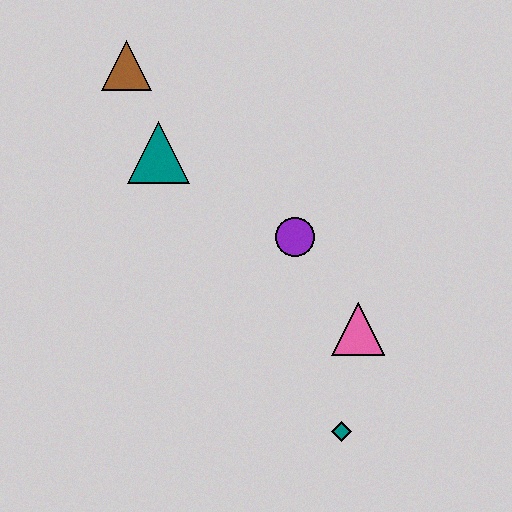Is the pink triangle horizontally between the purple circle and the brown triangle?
No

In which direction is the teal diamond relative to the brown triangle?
The teal diamond is below the brown triangle.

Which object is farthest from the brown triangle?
The teal diamond is farthest from the brown triangle.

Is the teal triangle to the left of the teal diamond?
Yes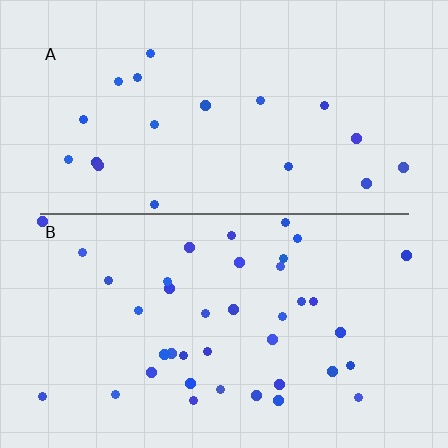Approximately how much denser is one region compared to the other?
Approximately 2.1× — region B over region A.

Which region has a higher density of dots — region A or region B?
B (the bottom).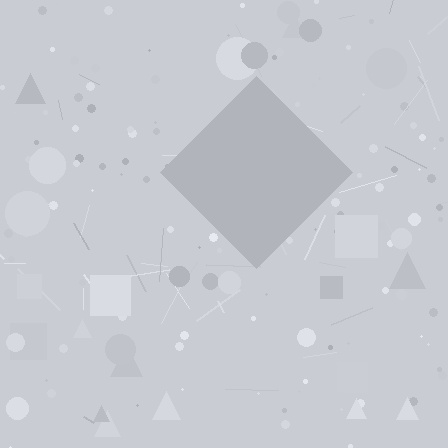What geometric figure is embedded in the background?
A diamond is embedded in the background.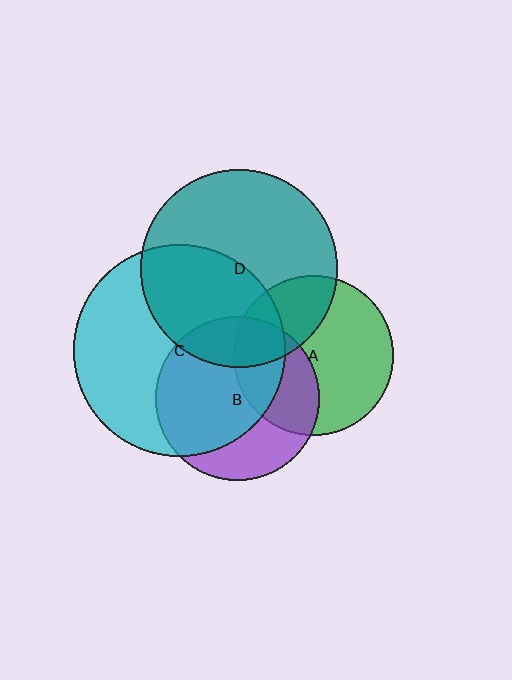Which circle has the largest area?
Circle C (cyan).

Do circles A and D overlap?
Yes.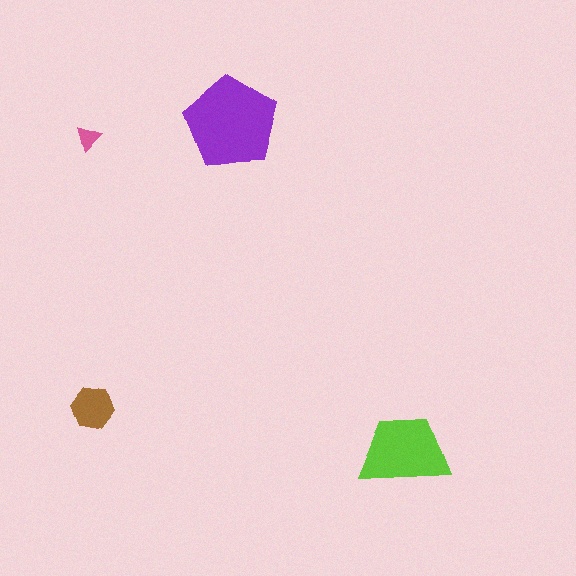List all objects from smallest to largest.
The pink triangle, the brown hexagon, the lime trapezoid, the purple pentagon.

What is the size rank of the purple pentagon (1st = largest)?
1st.